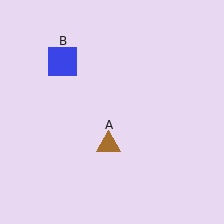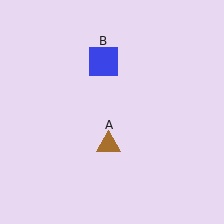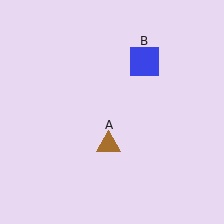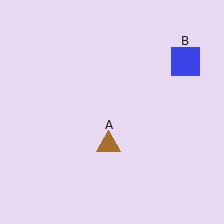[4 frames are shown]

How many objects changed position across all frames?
1 object changed position: blue square (object B).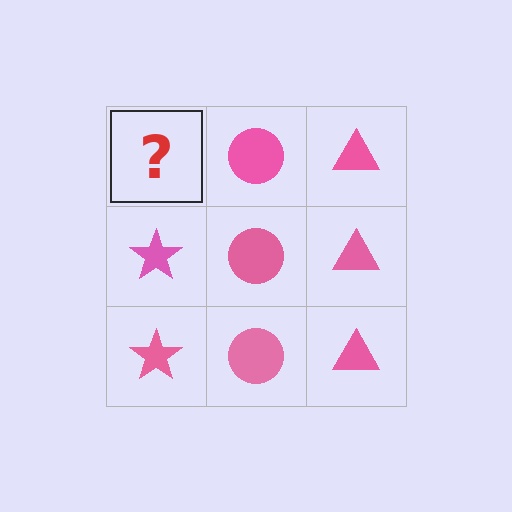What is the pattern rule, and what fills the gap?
The rule is that each column has a consistent shape. The gap should be filled with a pink star.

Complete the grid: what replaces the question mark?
The question mark should be replaced with a pink star.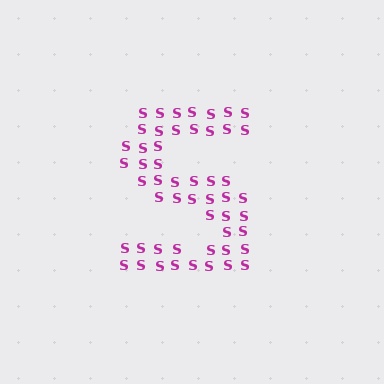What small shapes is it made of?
It is made of small letter S's.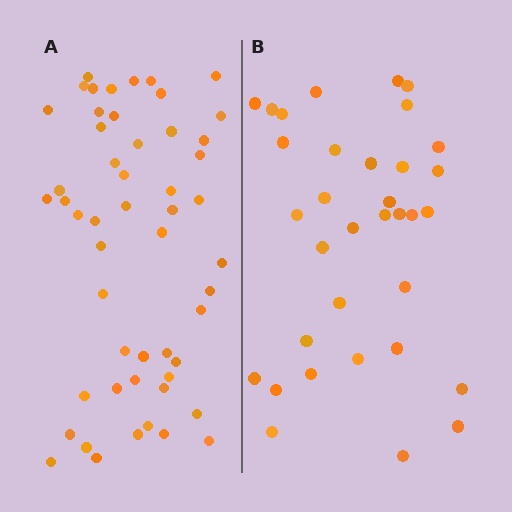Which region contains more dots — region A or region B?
Region A (the left region) has more dots.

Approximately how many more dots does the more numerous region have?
Region A has approximately 20 more dots than region B.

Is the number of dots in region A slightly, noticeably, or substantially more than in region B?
Region A has substantially more. The ratio is roughly 1.5 to 1.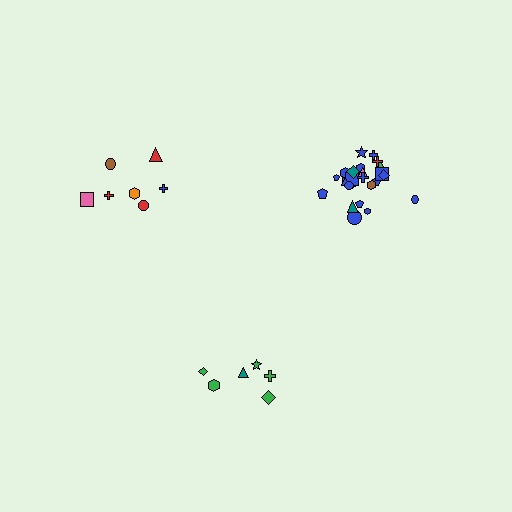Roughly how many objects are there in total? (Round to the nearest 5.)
Roughly 40 objects in total.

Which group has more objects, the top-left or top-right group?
The top-right group.